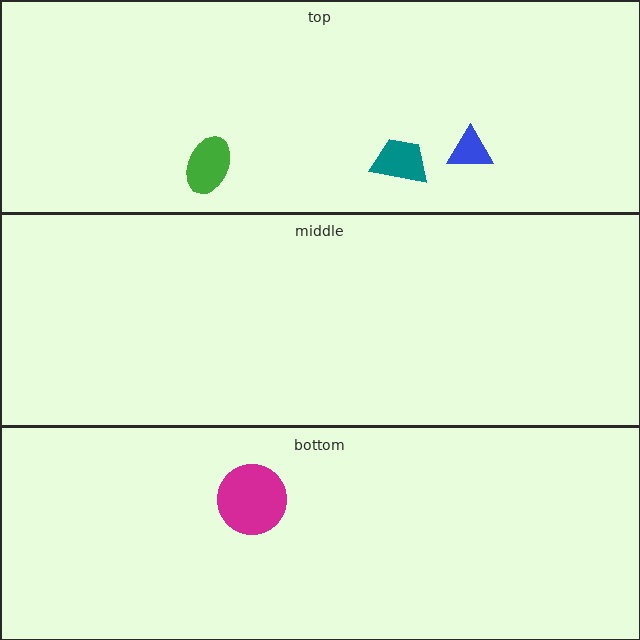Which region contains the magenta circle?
The bottom region.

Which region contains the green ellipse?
The top region.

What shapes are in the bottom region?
The magenta circle.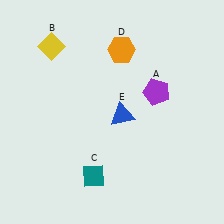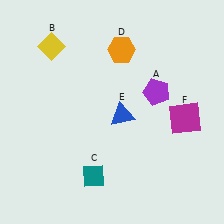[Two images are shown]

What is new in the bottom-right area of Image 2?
A magenta square (F) was added in the bottom-right area of Image 2.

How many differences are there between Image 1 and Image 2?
There is 1 difference between the two images.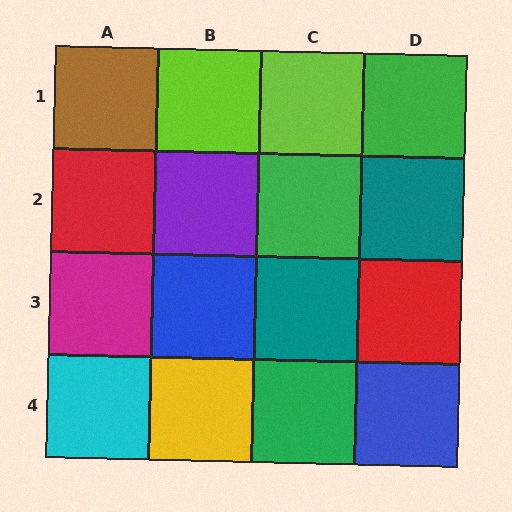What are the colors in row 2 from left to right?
Red, purple, green, teal.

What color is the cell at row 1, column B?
Lime.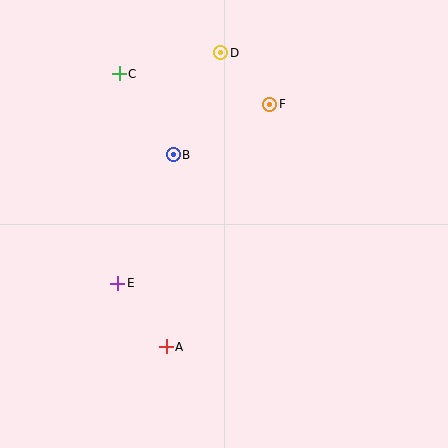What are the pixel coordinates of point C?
Point C is at (119, 74).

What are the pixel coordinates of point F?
Point F is at (270, 104).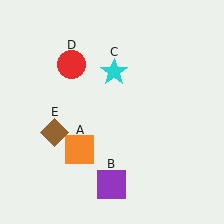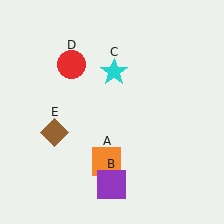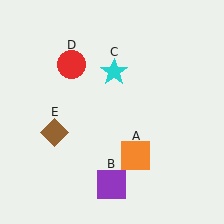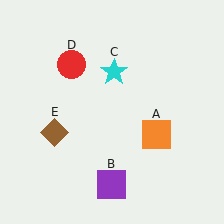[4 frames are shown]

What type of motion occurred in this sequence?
The orange square (object A) rotated counterclockwise around the center of the scene.